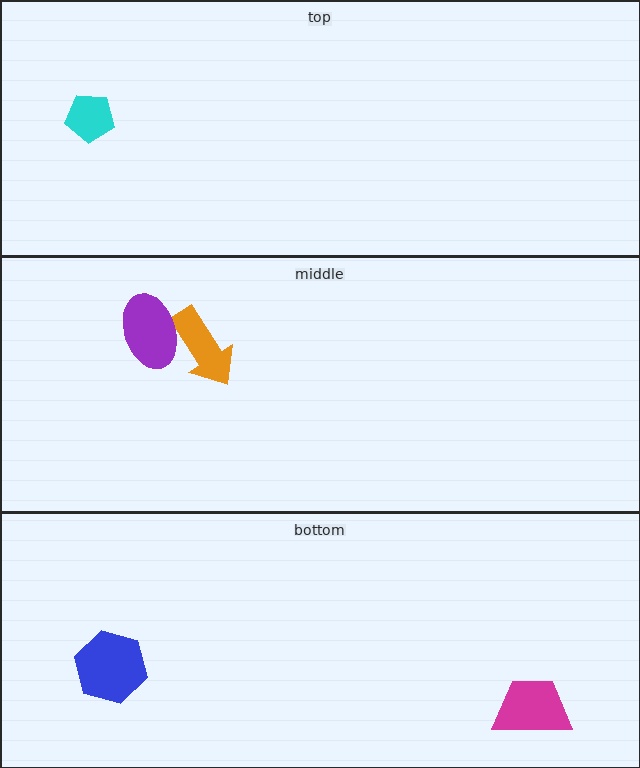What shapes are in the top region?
The cyan pentagon.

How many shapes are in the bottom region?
2.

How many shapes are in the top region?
1.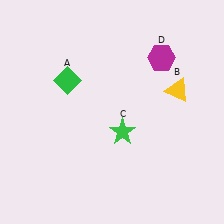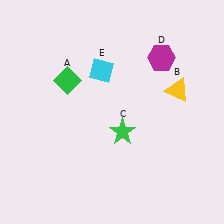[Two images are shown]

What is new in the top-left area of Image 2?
A cyan diamond (E) was added in the top-left area of Image 2.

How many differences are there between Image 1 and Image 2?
There is 1 difference between the two images.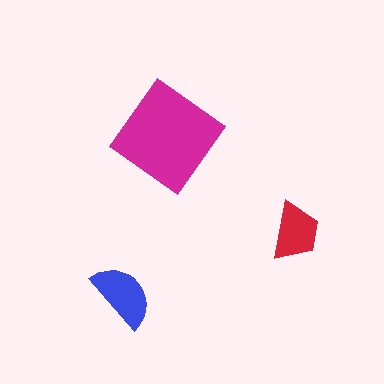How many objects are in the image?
There are 3 objects in the image.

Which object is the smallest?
The red trapezoid.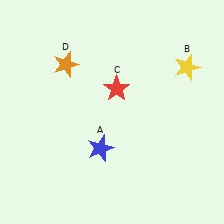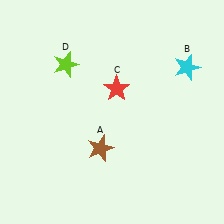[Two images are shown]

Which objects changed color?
A changed from blue to brown. B changed from yellow to cyan. D changed from orange to lime.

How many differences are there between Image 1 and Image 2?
There are 3 differences between the two images.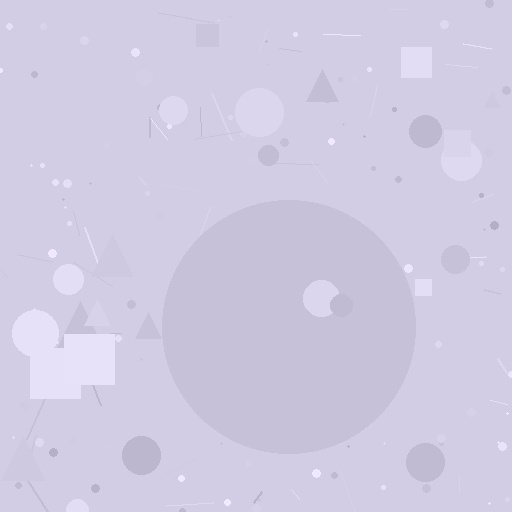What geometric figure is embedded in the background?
A circle is embedded in the background.